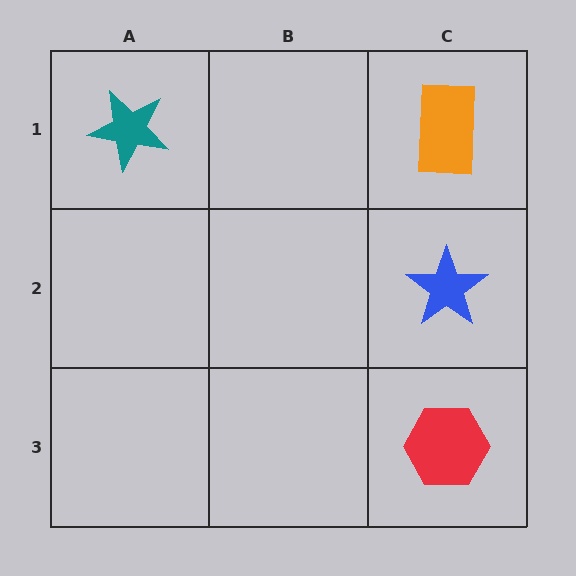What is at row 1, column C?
An orange rectangle.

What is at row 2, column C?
A blue star.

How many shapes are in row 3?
1 shape.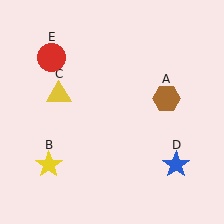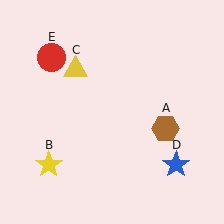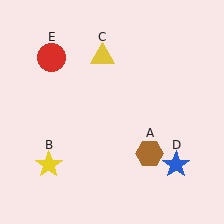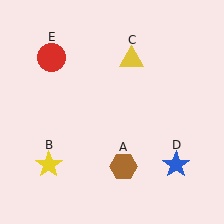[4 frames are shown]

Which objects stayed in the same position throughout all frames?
Yellow star (object B) and blue star (object D) and red circle (object E) remained stationary.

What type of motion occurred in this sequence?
The brown hexagon (object A), yellow triangle (object C) rotated clockwise around the center of the scene.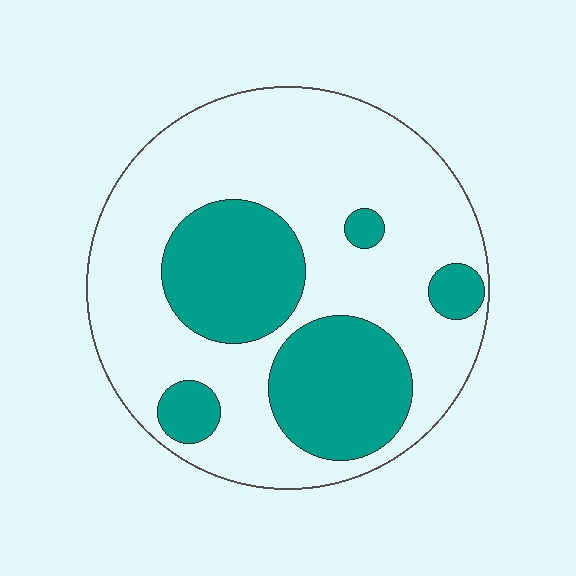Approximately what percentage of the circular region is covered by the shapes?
Approximately 30%.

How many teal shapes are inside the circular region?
5.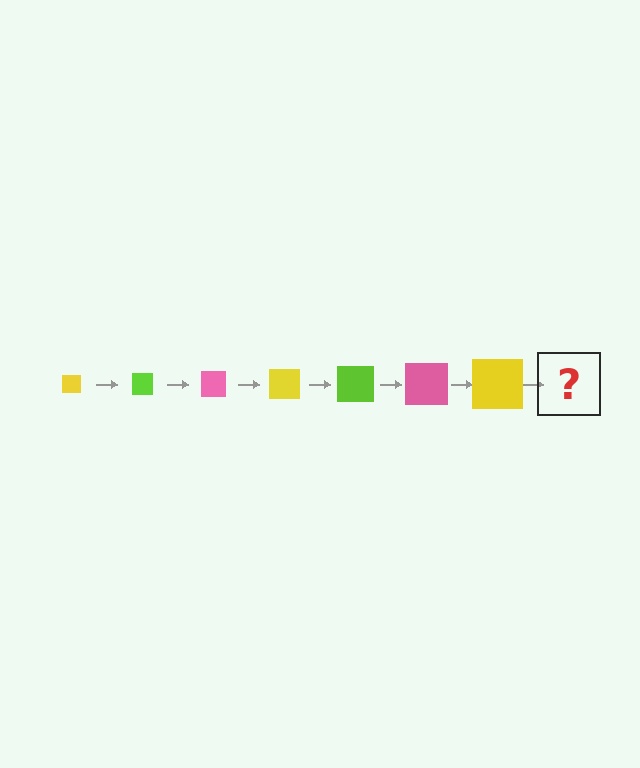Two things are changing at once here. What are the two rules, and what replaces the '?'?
The two rules are that the square grows larger each step and the color cycles through yellow, lime, and pink. The '?' should be a lime square, larger than the previous one.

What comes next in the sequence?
The next element should be a lime square, larger than the previous one.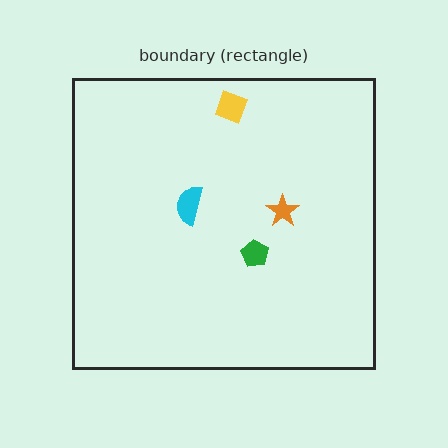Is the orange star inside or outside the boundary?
Inside.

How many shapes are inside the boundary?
4 inside, 0 outside.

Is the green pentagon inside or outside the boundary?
Inside.